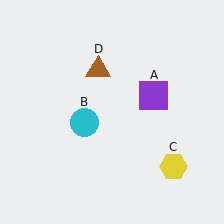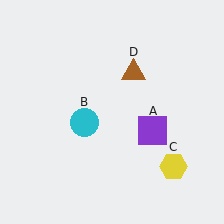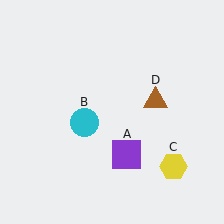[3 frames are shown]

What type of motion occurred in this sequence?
The purple square (object A), brown triangle (object D) rotated clockwise around the center of the scene.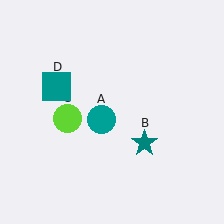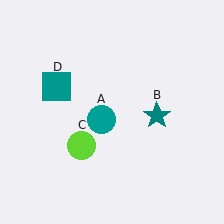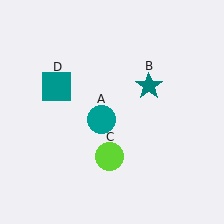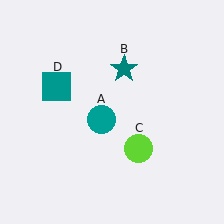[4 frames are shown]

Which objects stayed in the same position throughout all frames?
Teal circle (object A) and teal square (object D) remained stationary.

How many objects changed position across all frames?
2 objects changed position: teal star (object B), lime circle (object C).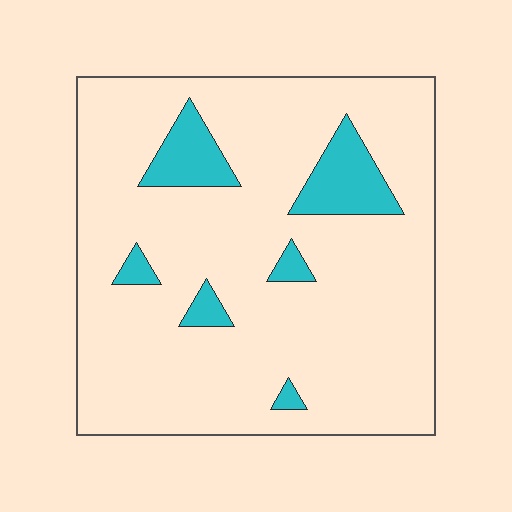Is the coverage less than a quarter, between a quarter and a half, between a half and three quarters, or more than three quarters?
Less than a quarter.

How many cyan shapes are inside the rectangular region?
6.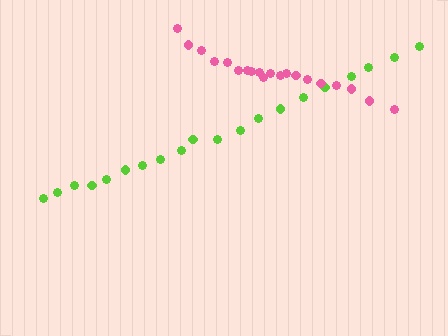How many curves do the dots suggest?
There are 2 distinct paths.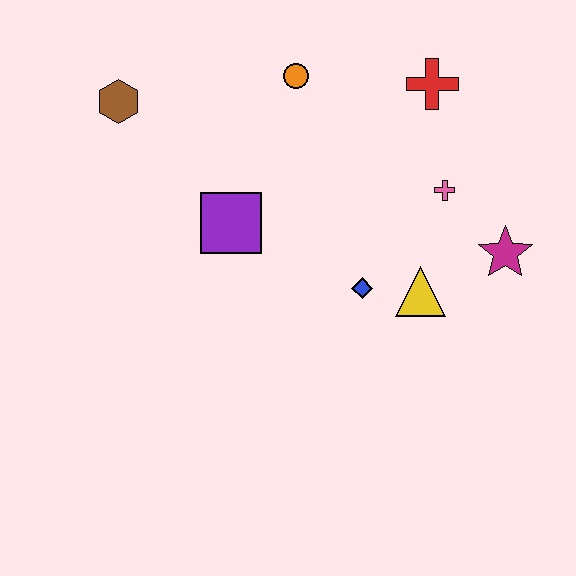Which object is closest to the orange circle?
The red cross is closest to the orange circle.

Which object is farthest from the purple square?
The magenta star is farthest from the purple square.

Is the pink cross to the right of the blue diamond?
Yes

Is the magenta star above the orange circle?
No